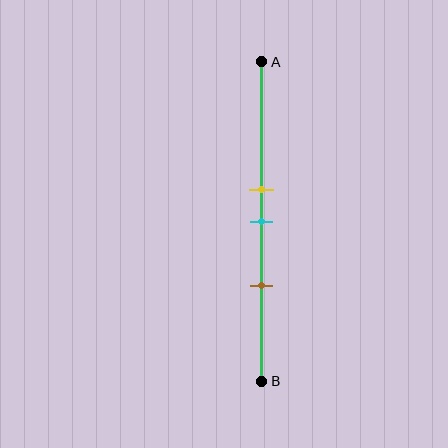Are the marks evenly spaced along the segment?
Yes, the marks are approximately evenly spaced.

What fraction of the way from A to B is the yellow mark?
The yellow mark is approximately 40% (0.4) of the way from A to B.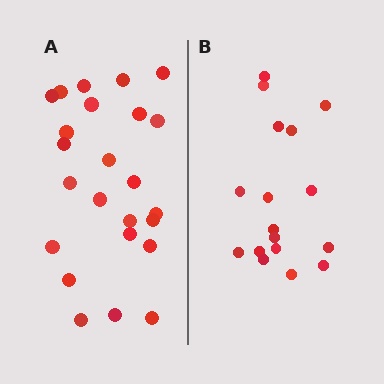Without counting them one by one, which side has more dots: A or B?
Region A (the left region) has more dots.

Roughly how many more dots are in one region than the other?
Region A has roughly 8 or so more dots than region B.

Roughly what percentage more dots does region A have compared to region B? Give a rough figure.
About 40% more.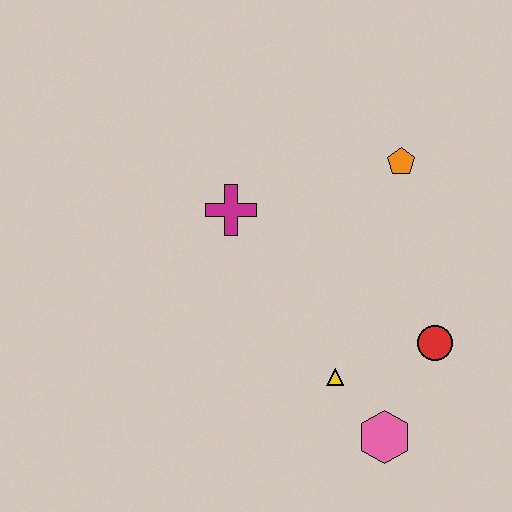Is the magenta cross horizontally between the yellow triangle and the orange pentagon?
No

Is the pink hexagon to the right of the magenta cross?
Yes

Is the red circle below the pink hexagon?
No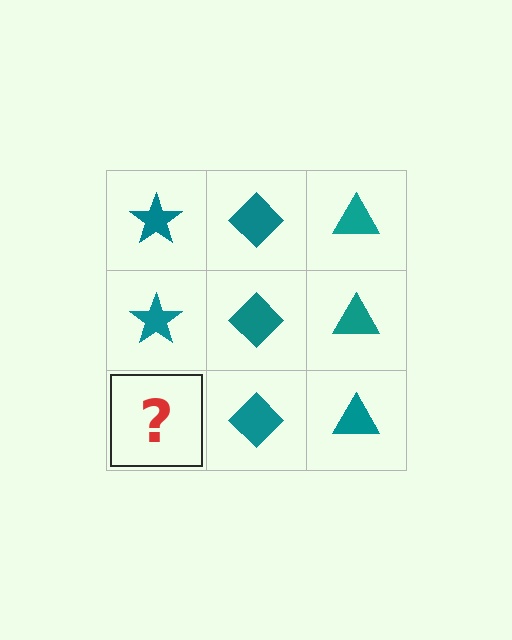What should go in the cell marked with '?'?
The missing cell should contain a teal star.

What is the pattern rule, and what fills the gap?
The rule is that each column has a consistent shape. The gap should be filled with a teal star.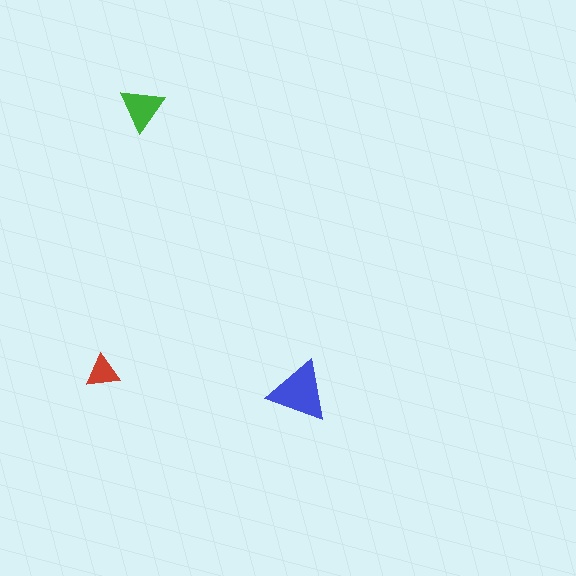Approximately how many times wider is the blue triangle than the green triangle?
About 1.5 times wider.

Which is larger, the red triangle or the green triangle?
The green one.